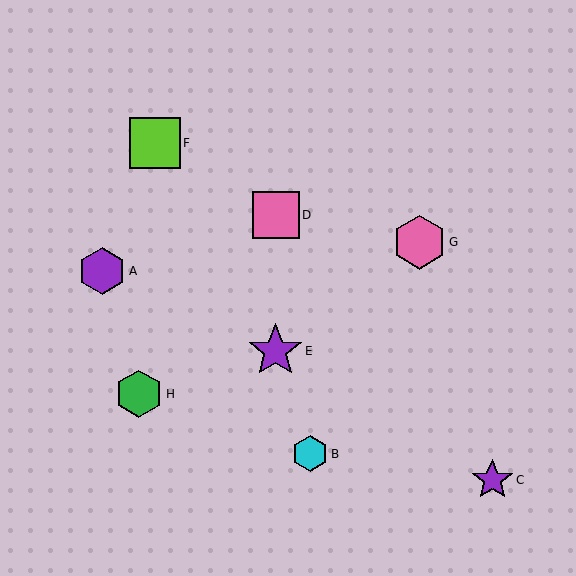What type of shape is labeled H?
Shape H is a green hexagon.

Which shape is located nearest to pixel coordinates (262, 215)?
The pink square (labeled D) at (276, 215) is nearest to that location.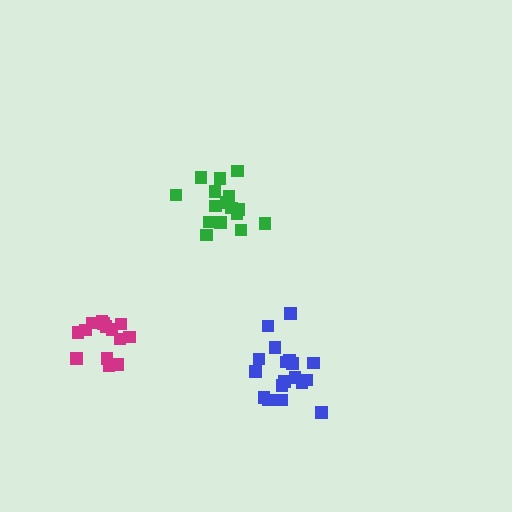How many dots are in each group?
Group 1: 16 dots, Group 2: 14 dots, Group 3: 18 dots (48 total).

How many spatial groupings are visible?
There are 3 spatial groupings.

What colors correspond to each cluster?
The clusters are colored: green, magenta, blue.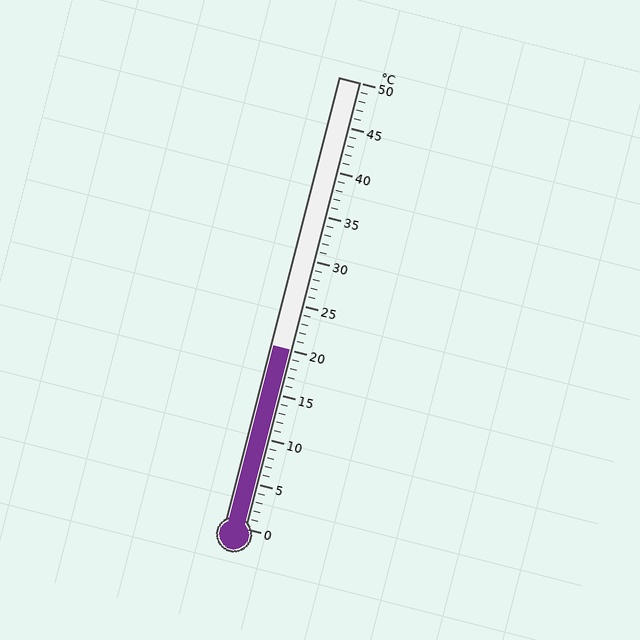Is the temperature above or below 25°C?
The temperature is below 25°C.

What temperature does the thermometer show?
The thermometer shows approximately 20°C.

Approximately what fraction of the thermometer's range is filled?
The thermometer is filled to approximately 40% of its range.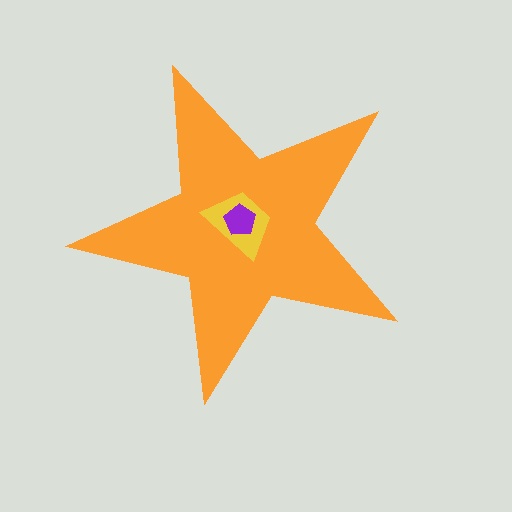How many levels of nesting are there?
3.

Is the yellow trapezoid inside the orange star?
Yes.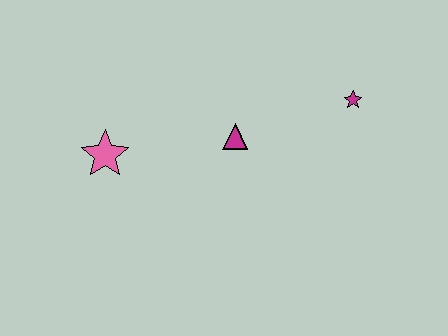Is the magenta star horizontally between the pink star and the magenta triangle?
No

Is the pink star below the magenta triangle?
Yes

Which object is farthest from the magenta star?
The pink star is farthest from the magenta star.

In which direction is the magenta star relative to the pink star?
The magenta star is to the right of the pink star.